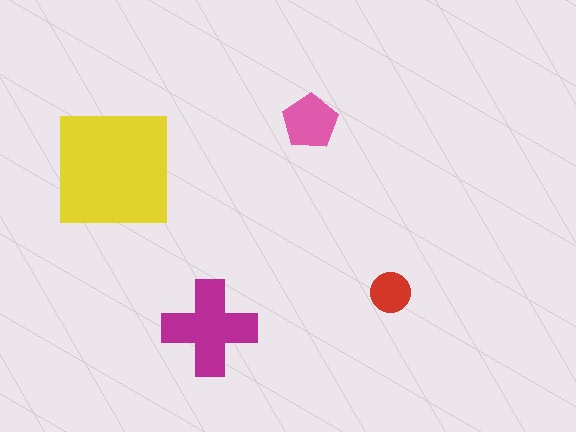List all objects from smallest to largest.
The red circle, the pink pentagon, the magenta cross, the yellow square.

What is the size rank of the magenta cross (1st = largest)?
2nd.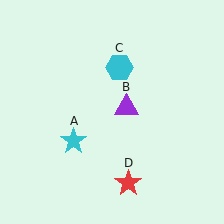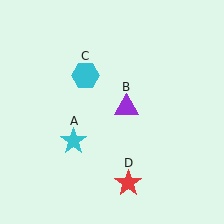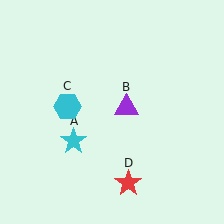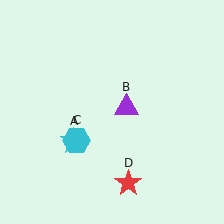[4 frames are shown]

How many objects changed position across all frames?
1 object changed position: cyan hexagon (object C).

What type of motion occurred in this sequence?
The cyan hexagon (object C) rotated counterclockwise around the center of the scene.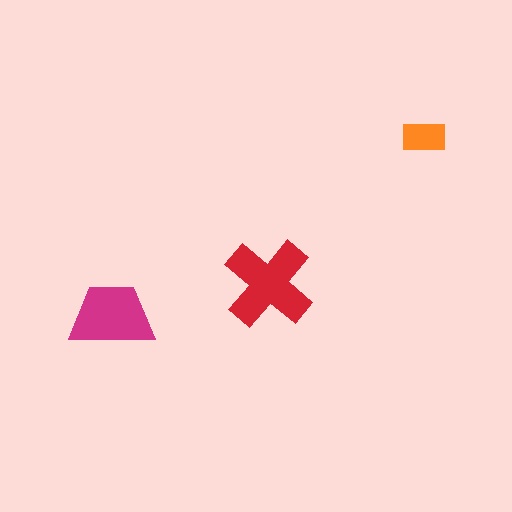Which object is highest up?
The orange rectangle is topmost.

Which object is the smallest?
The orange rectangle.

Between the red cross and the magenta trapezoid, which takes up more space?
The red cross.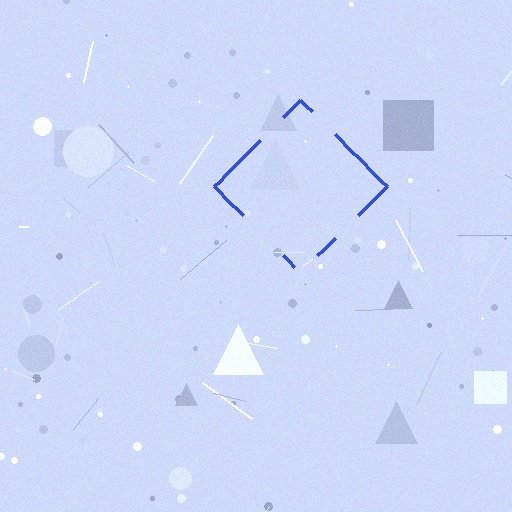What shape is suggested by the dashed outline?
The dashed outline suggests a diamond.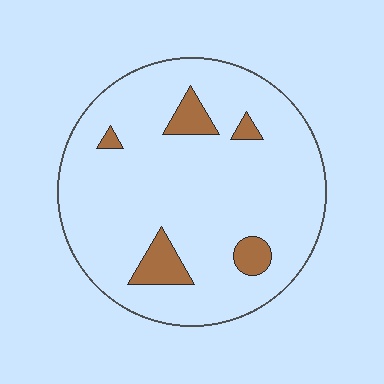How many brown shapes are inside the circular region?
5.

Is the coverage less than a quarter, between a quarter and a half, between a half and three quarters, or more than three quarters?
Less than a quarter.